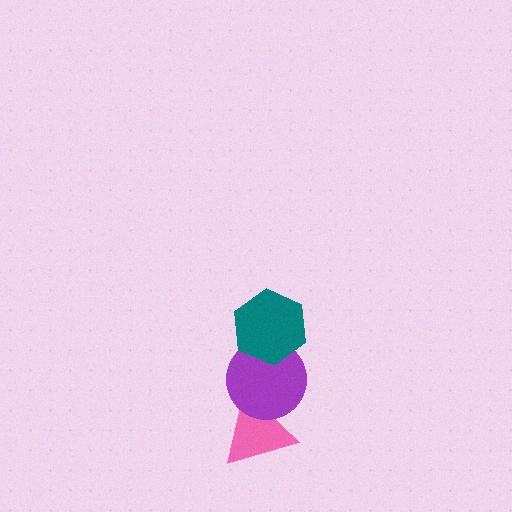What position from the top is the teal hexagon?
The teal hexagon is 1st from the top.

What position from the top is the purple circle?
The purple circle is 2nd from the top.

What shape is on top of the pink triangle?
The purple circle is on top of the pink triangle.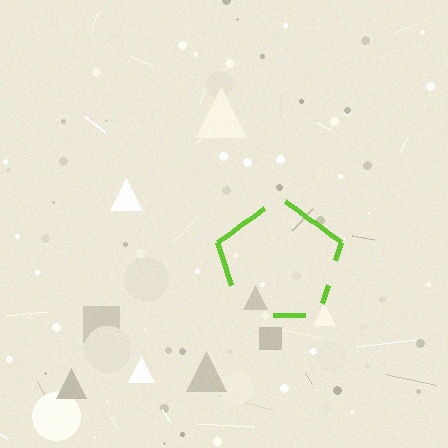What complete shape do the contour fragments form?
The contour fragments form a pentagon.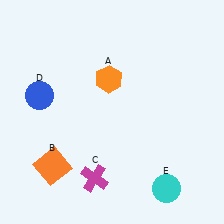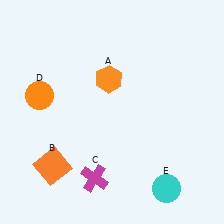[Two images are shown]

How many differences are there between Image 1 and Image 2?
There is 1 difference between the two images.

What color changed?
The circle (D) changed from blue in Image 1 to orange in Image 2.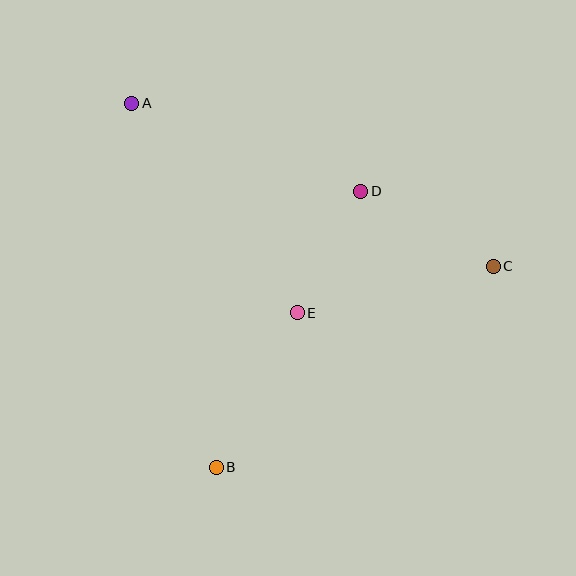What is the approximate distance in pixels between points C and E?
The distance between C and E is approximately 202 pixels.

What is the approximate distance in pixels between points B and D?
The distance between B and D is approximately 311 pixels.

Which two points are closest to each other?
Points D and E are closest to each other.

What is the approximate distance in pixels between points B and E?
The distance between B and E is approximately 174 pixels.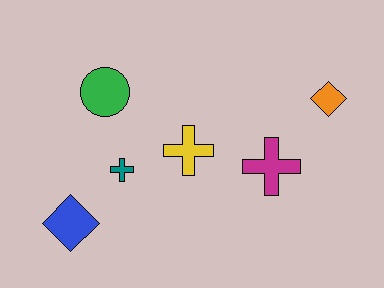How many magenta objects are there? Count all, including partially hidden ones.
There is 1 magenta object.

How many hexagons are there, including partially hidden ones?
There are no hexagons.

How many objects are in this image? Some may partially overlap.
There are 6 objects.